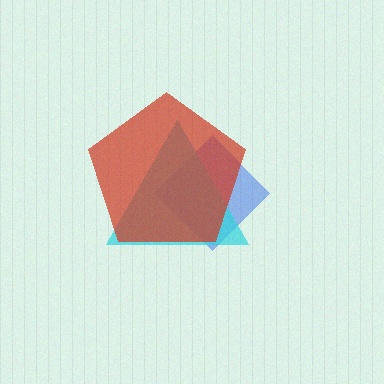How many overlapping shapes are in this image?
There are 3 overlapping shapes in the image.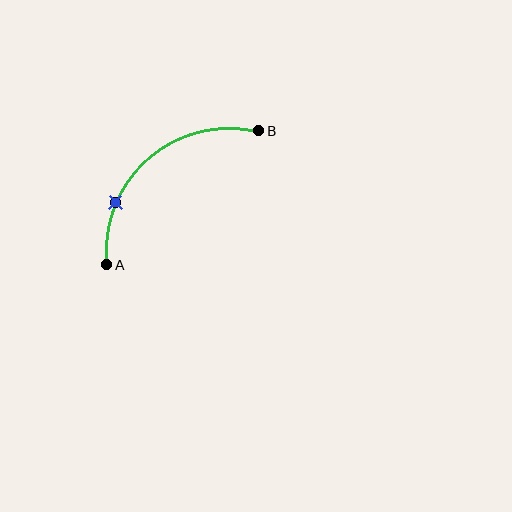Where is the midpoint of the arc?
The arc midpoint is the point on the curve farthest from the straight line joining A and B. It sits above and to the left of that line.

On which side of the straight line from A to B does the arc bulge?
The arc bulges above and to the left of the straight line connecting A and B.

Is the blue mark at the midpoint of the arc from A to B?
No. The blue mark lies on the arc but is closer to endpoint A. The arc midpoint would be at the point on the curve equidistant along the arc from both A and B.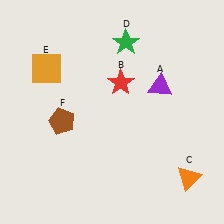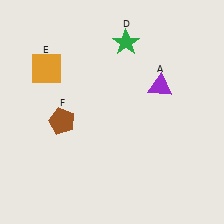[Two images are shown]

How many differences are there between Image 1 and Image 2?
There are 2 differences between the two images.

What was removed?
The red star (B), the orange triangle (C) were removed in Image 2.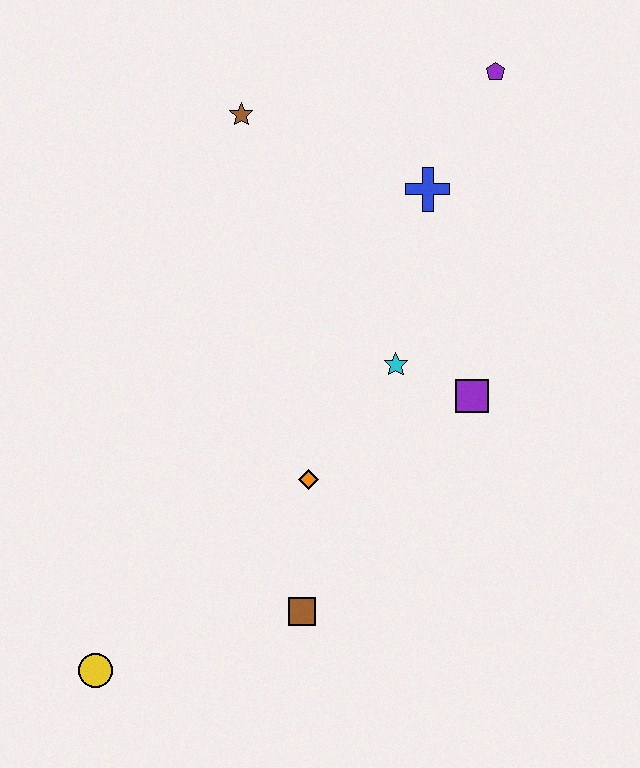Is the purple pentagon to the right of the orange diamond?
Yes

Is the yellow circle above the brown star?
No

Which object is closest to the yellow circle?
The brown square is closest to the yellow circle.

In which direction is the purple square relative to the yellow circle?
The purple square is to the right of the yellow circle.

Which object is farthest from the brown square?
The purple pentagon is farthest from the brown square.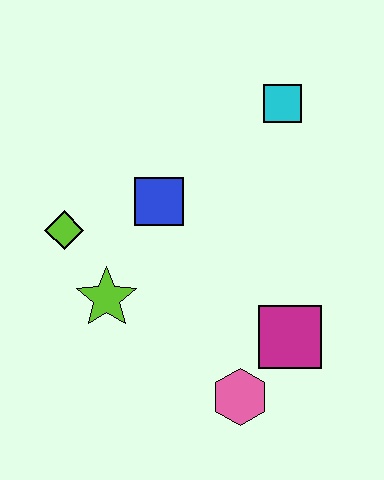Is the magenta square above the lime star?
No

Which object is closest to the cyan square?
The blue square is closest to the cyan square.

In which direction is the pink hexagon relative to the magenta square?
The pink hexagon is below the magenta square.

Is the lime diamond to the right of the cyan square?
No